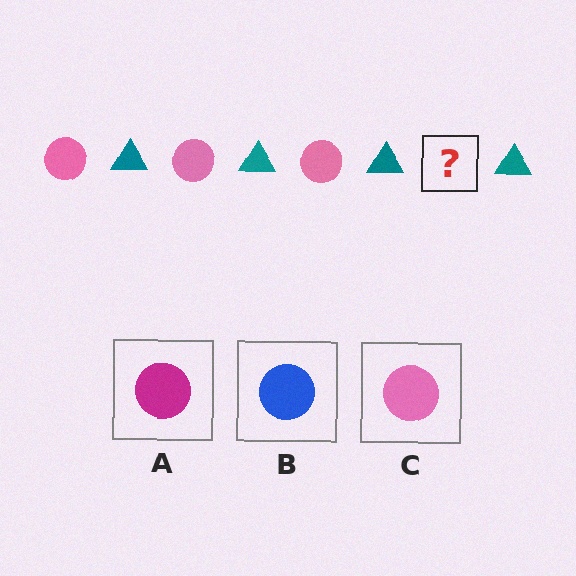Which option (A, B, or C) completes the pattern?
C.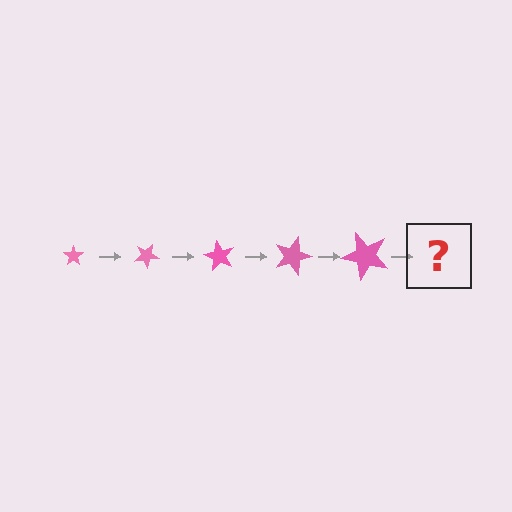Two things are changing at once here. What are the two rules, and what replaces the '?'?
The two rules are that the star grows larger each step and it rotates 30 degrees each step. The '?' should be a star, larger than the previous one and rotated 150 degrees from the start.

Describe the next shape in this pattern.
It should be a star, larger than the previous one and rotated 150 degrees from the start.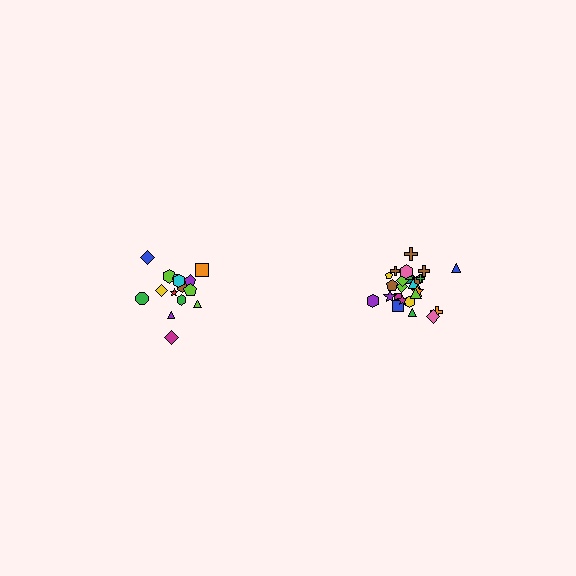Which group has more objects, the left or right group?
The right group.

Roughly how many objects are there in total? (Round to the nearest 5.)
Roughly 40 objects in total.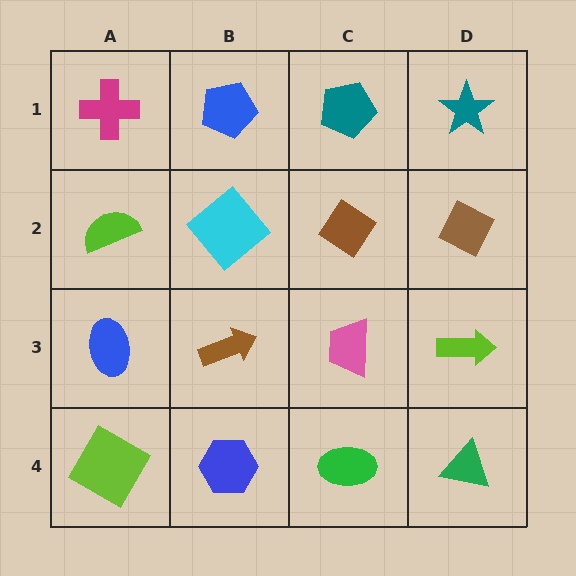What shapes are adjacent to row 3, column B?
A cyan diamond (row 2, column B), a blue hexagon (row 4, column B), a blue ellipse (row 3, column A), a pink trapezoid (row 3, column C).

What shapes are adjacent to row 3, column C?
A brown diamond (row 2, column C), a green ellipse (row 4, column C), a brown arrow (row 3, column B), a lime arrow (row 3, column D).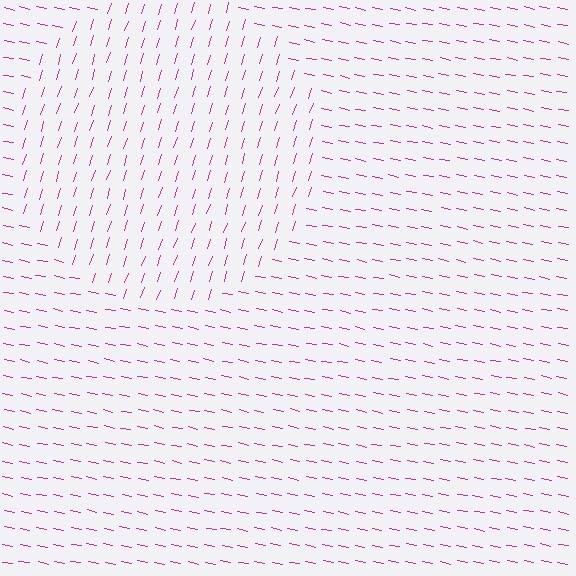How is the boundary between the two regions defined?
The boundary is defined purely by a change in line orientation (approximately 84 degrees difference). All lines are the same color and thickness.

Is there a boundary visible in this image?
Yes, there is a texture boundary formed by a change in line orientation.